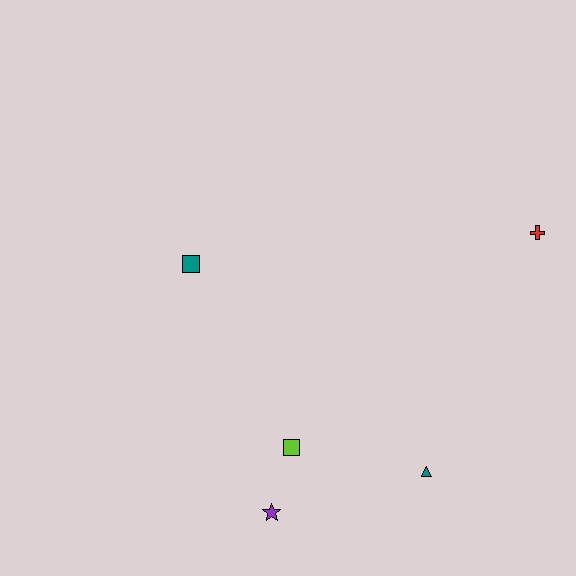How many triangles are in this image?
There is 1 triangle.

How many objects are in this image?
There are 5 objects.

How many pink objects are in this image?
There are no pink objects.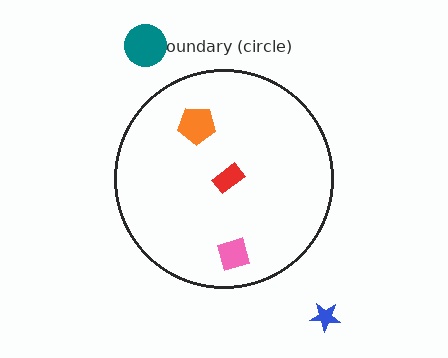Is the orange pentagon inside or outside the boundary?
Inside.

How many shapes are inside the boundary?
3 inside, 2 outside.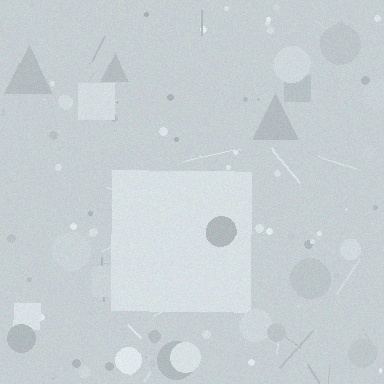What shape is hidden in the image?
A square is hidden in the image.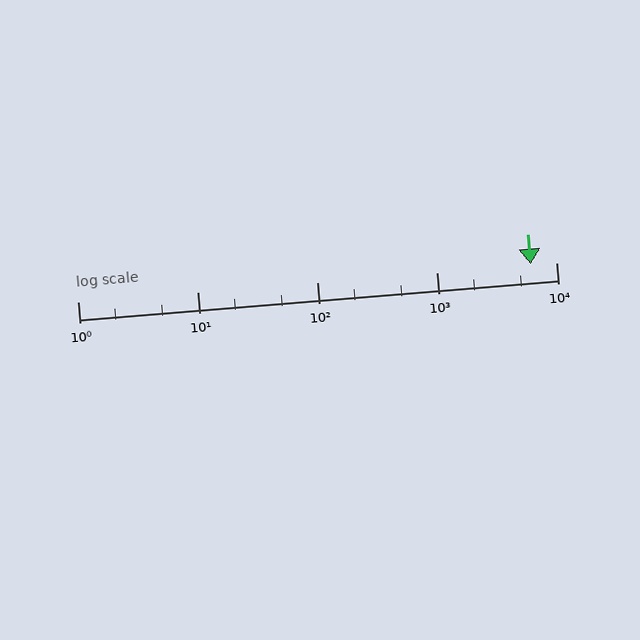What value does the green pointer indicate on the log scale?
The pointer indicates approximately 6100.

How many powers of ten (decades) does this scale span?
The scale spans 4 decades, from 1 to 10000.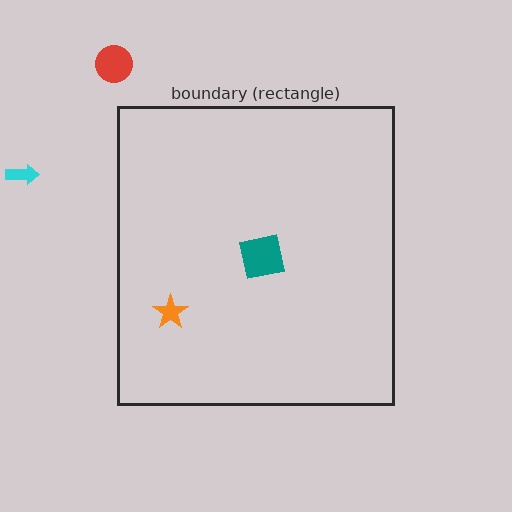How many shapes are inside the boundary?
2 inside, 2 outside.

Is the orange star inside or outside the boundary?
Inside.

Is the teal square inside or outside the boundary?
Inside.